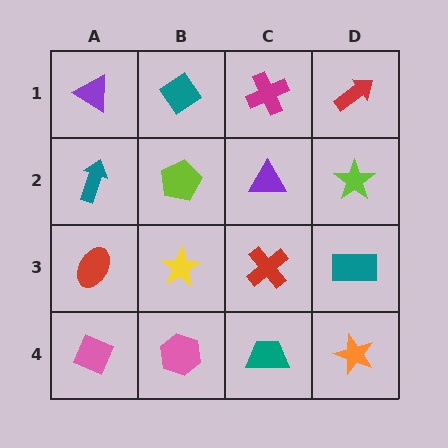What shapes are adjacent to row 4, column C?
A red cross (row 3, column C), a pink hexagon (row 4, column B), an orange star (row 4, column D).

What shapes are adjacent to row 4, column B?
A yellow star (row 3, column B), a pink diamond (row 4, column A), a teal trapezoid (row 4, column C).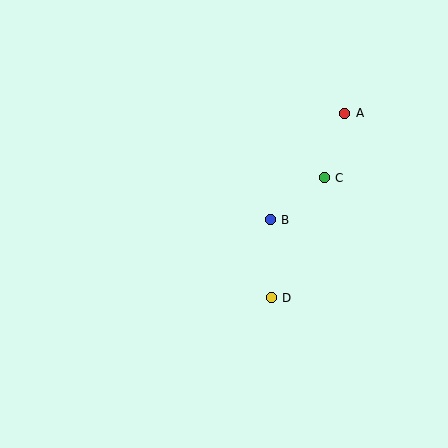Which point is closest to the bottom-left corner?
Point D is closest to the bottom-left corner.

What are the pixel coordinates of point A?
Point A is at (345, 113).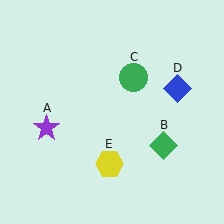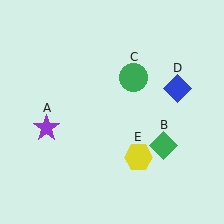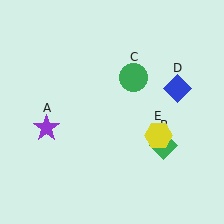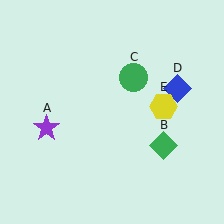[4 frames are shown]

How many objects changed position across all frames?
1 object changed position: yellow hexagon (object E).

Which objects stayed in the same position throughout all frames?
Purple star (object A) and green diamond (object B) and green circle (object C) and blue diamond (object D) remained stationary.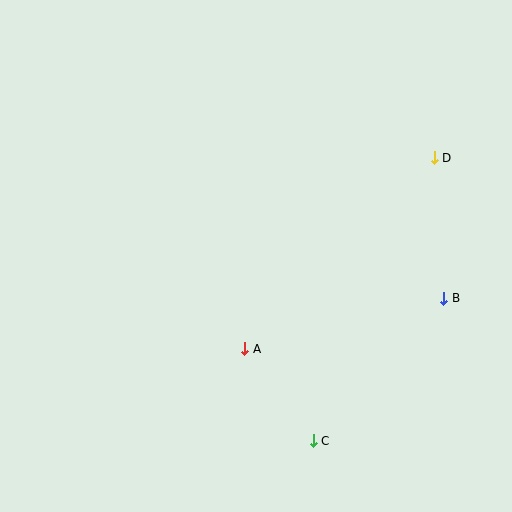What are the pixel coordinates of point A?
Point A is at (245, 349).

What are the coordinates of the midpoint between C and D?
The midpoint between C and D is at (374, 299).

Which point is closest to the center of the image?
Point A at (245, 349) is closest to the center.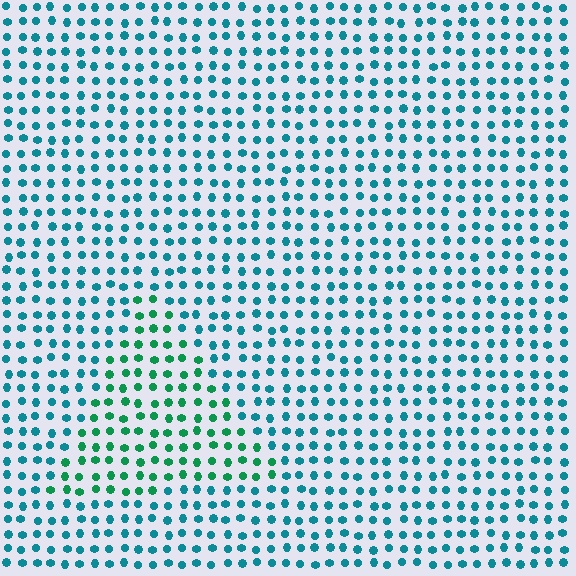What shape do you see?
I see a triangle.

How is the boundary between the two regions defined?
The boundary is defined purely by a slight shift in hue (about 37 degrees). Spacing, size, and orientation are identical on both sides.